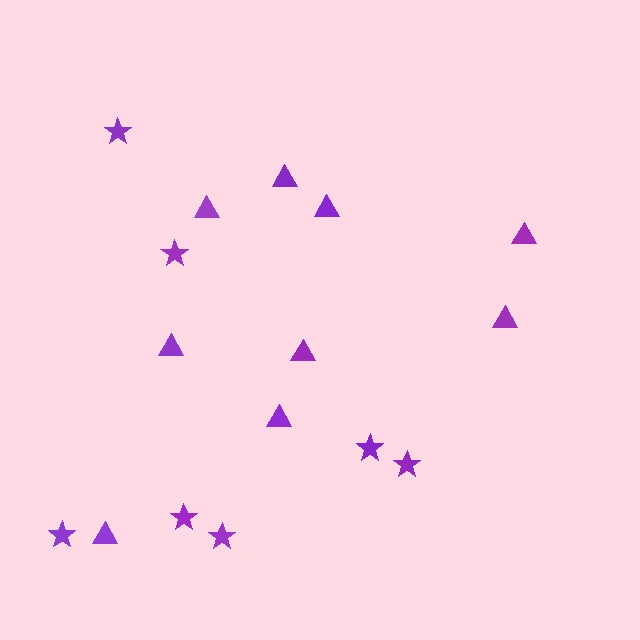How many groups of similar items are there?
There are 2 groups: one group of stars (7) and one group of triangles (9).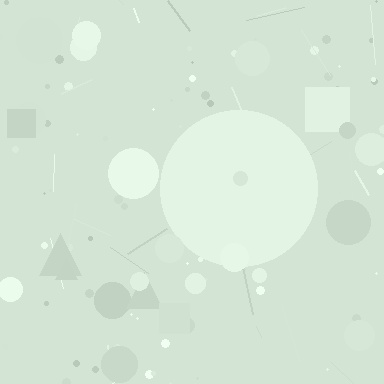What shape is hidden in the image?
A circle is hidden in the image.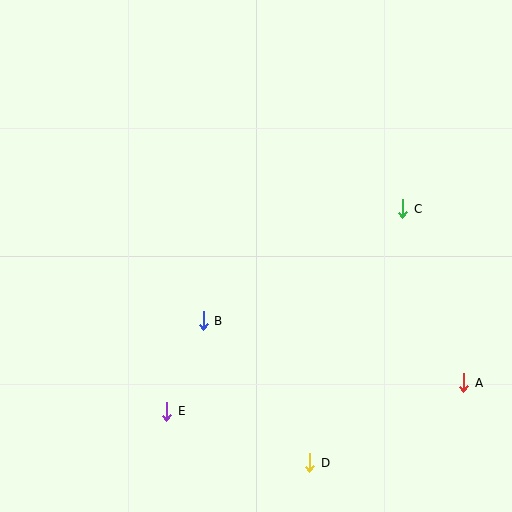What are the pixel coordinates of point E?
Point E is at (167, 411).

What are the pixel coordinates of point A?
Point A is at (464, 383).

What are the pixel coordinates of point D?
Point D is at (310, 463).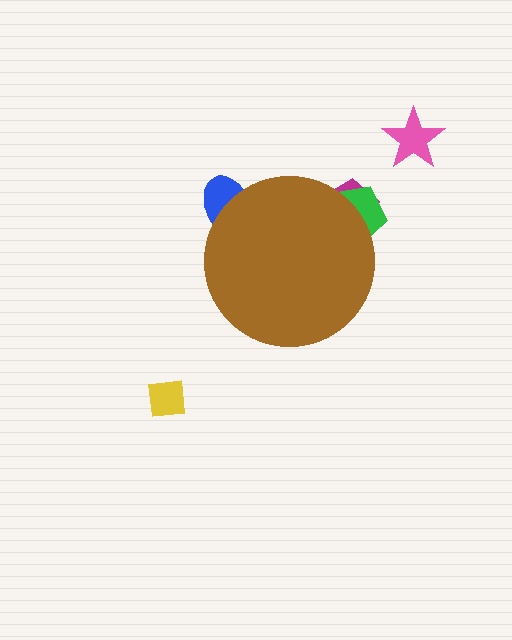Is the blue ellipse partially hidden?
Yes, the blue ellipse is partially hidden behind the brown circle.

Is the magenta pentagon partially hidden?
Yes, the magenta pentagon is partially hidden behind the brown circle.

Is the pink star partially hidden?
No, the pink star is fully visible.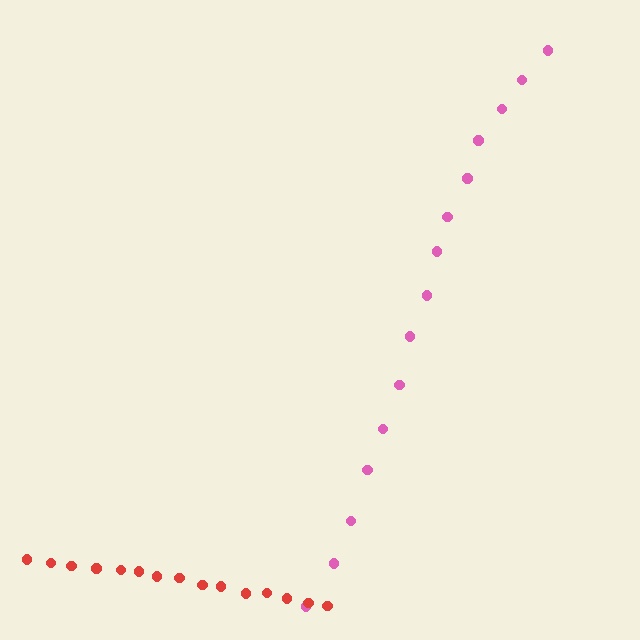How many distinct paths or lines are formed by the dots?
There are 2 distinct paths.